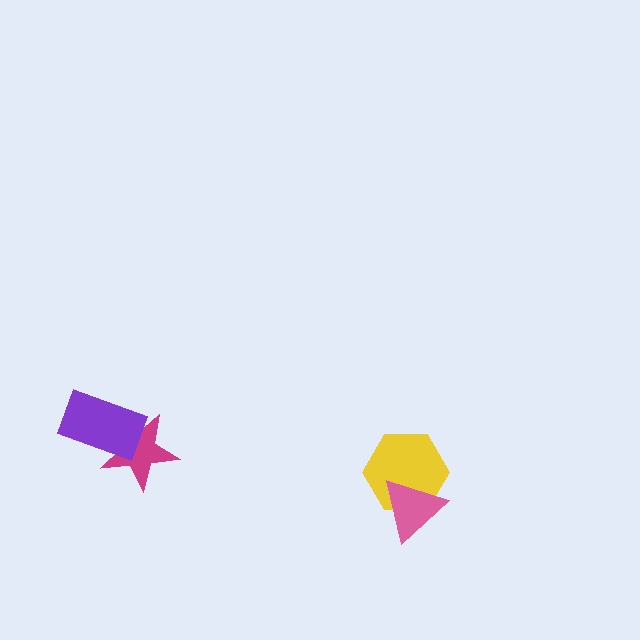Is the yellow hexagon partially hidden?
Yes, it is partially covered by another shape.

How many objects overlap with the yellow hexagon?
1 object overlaps with the yellow hexagon.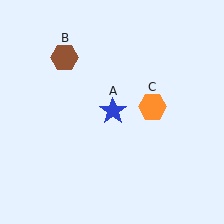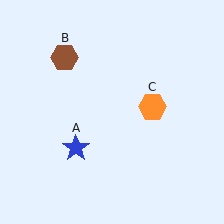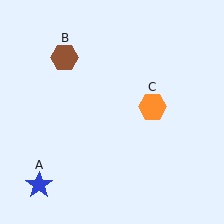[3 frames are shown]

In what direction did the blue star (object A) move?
The blue star (object A) moved down and to the left.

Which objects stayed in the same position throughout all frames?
Brown hexagon (object B) and orange hexagon (object C) remained stationary.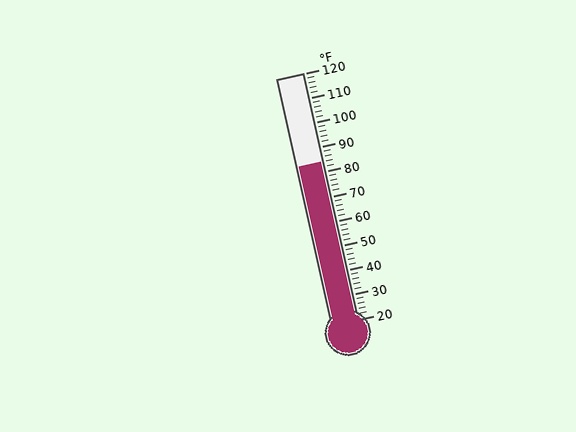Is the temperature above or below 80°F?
The temperature is above 80°F.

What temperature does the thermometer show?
The thermometer shows approximately 84°F.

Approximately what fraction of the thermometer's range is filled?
The thermometer is filled to approximately 65% of its range.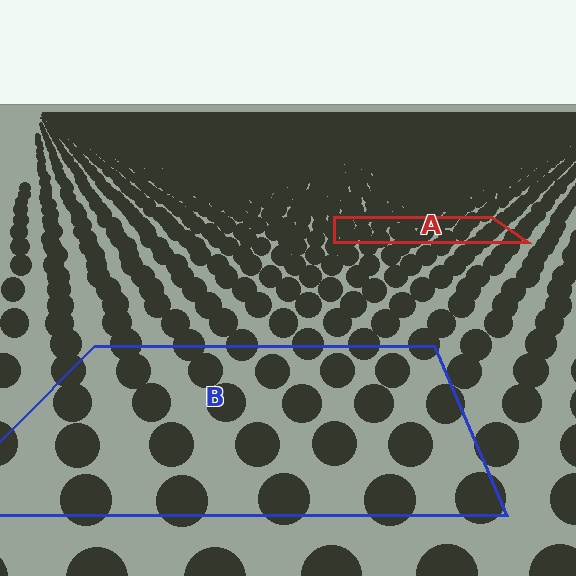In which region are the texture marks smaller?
The texture marks are smaller in region A, because it is farther away.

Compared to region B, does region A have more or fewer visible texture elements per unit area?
Region A has more texture elements per unit area — they are packed more densely because it is farther away.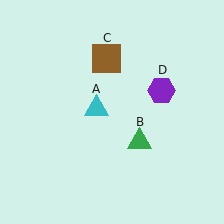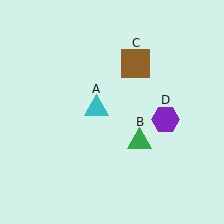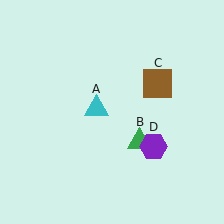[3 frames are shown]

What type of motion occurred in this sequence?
The brown square (object C), purple hexagon (object D) rotated clockwise around the center of the scene.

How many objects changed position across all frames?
2 objects changed position: brown square (object C), purple hexagon (object D).